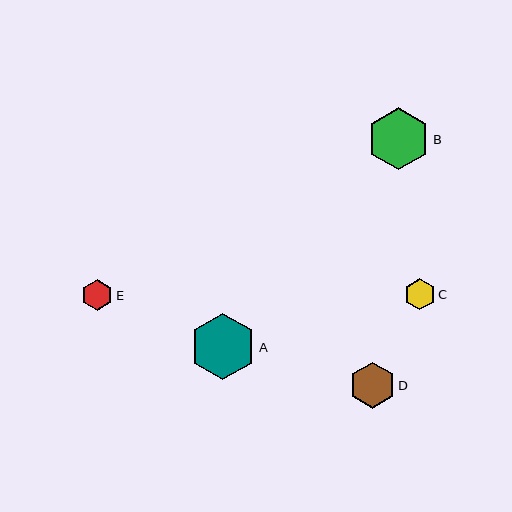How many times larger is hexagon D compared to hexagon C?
Hexagon D is approximately 1.5 times the size of hexagon C.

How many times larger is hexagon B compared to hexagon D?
Hexagon B is approximately 1.4 times the size of hexagon D.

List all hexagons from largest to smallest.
From largest to smallest: A, B, D, C, E.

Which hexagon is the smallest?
Hexagon E is the smallest with a size of approximately 31 pixels.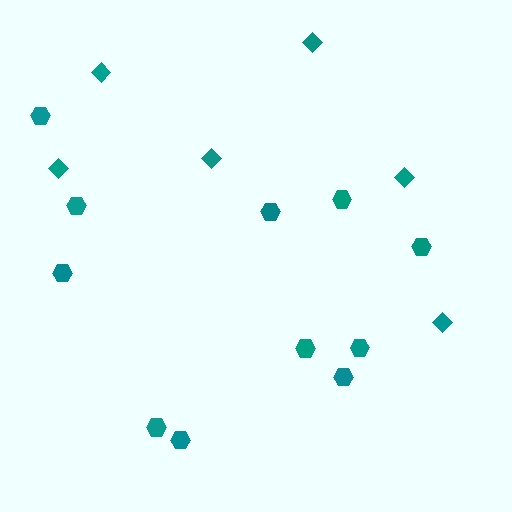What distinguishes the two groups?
There are 2 groups: one group of diamonds (6) and one group of hexagons (11).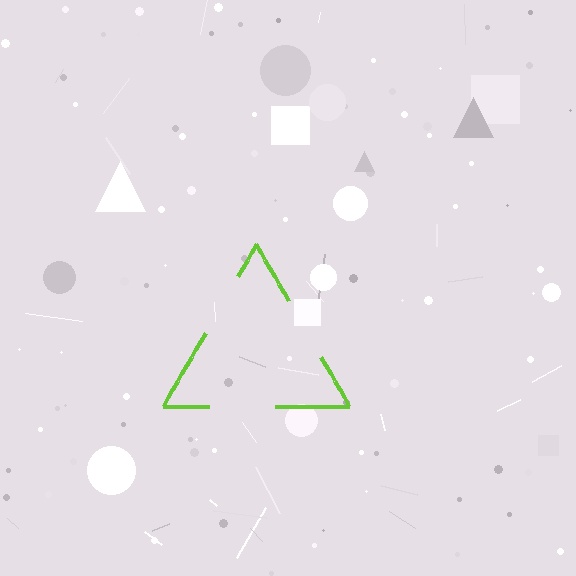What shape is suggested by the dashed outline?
The dashed outline suggests a triangle.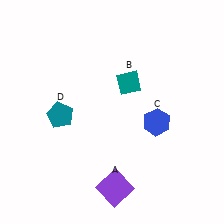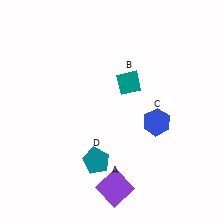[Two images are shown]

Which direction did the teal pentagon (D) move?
The teal pentagon (D) moved down.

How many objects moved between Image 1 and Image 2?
1 object moved between the two images.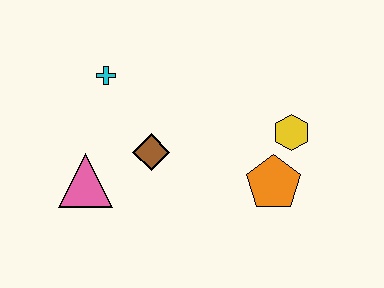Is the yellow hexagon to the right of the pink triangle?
Yes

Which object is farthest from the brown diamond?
The yellow hexagon is farthest from the brown diamond.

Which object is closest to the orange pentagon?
The yellow hexagon is closest to the orange pentagon.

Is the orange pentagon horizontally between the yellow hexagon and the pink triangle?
Yes